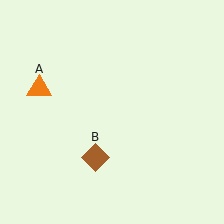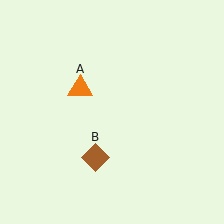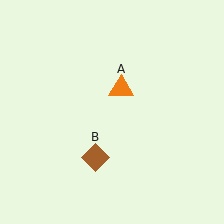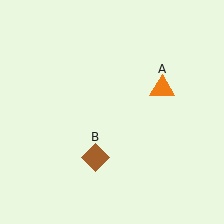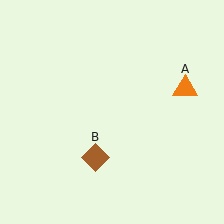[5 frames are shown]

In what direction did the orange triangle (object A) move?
The orange triangle (object A) moved right.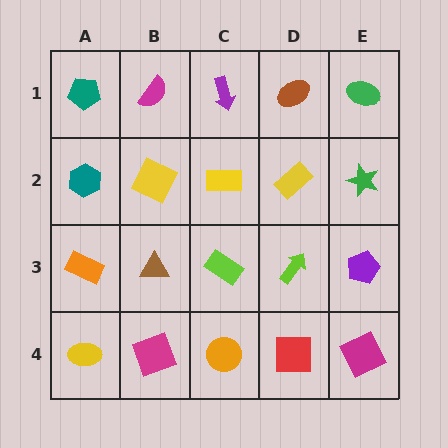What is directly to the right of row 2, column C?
A yellow rectangle.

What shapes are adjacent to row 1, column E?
A green star (row 2, column E), a brown ellipse (row 1, column D).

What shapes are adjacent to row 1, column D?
A yellow rectangle (row 2, column D), a purple arrow (row 1, column C), a green ellipse (row 1, column E).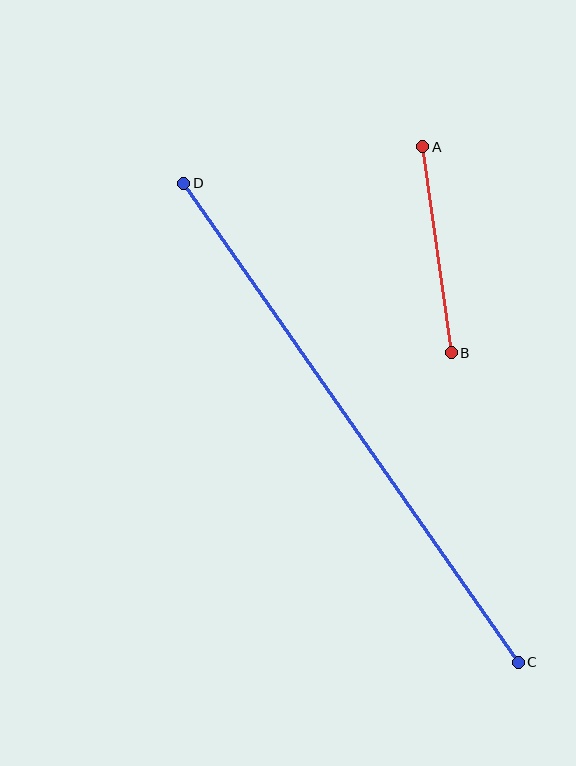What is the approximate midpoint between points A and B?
The midpoint is at approximately (437, 250) pixels.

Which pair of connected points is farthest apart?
Points C and D are farthest apart.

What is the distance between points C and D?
The distance is approximately 584 pixels.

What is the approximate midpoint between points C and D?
The midpoint is at approximately (351, 423) pixels.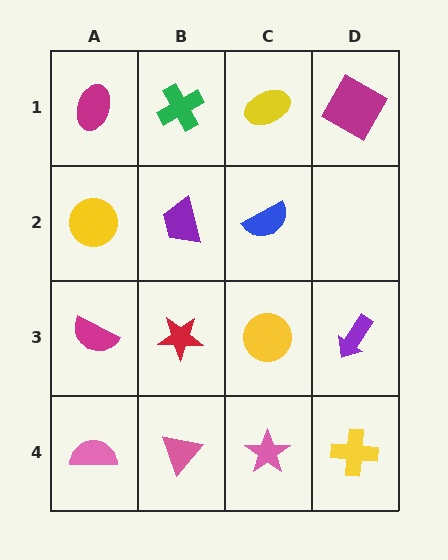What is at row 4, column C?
A pink star.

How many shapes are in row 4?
4 shapes.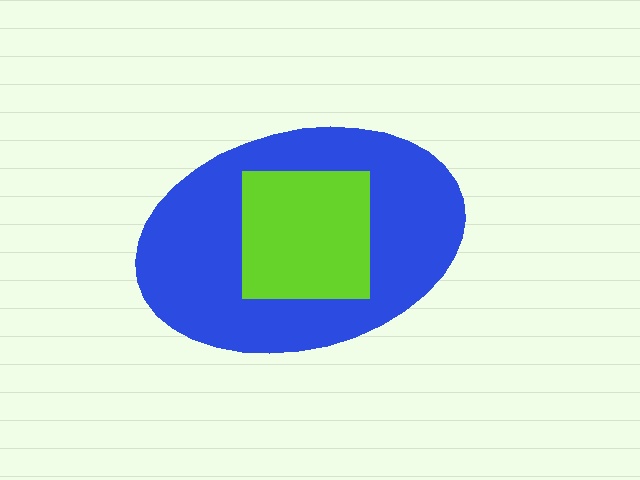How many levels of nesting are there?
2.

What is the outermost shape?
The blue ellipse.